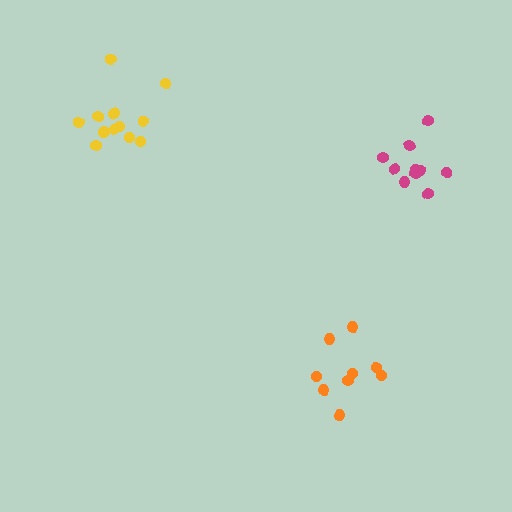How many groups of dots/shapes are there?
There are 3 groups.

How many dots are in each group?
Group 1: 9 dots, Group 2: 13 dots, Group 3: 10 dots (32 total).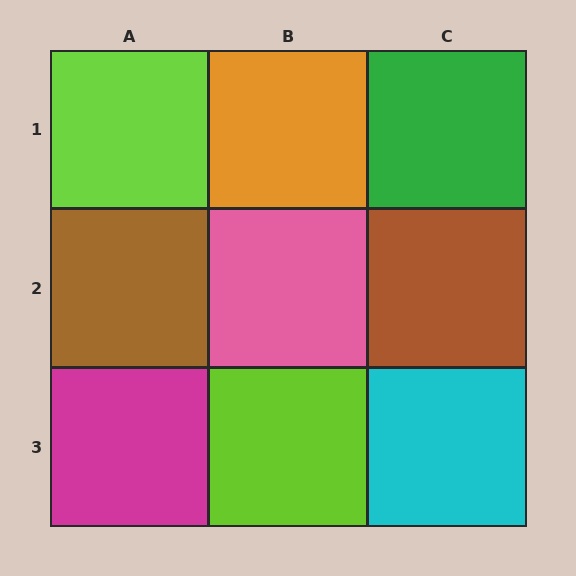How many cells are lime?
2 cells are lime.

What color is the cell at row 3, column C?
Cyan.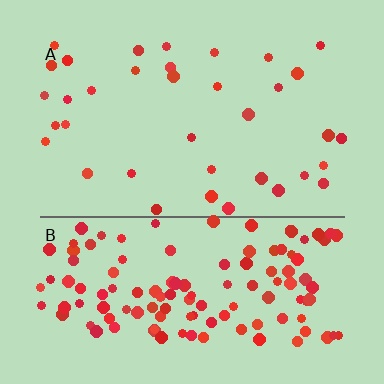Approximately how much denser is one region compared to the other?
Approximately 3.7× — region B over region A.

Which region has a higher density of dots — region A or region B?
B (the bottom).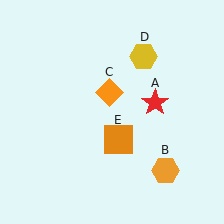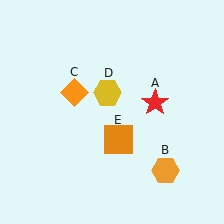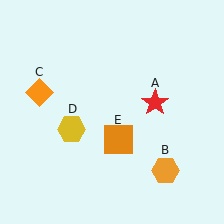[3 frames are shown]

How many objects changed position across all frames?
2 objects changed position: orange diamond (object C), yellow hexagon (object D).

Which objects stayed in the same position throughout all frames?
Red star (object A) and orange hexagon (object B) and orange square (object E) remained stationary.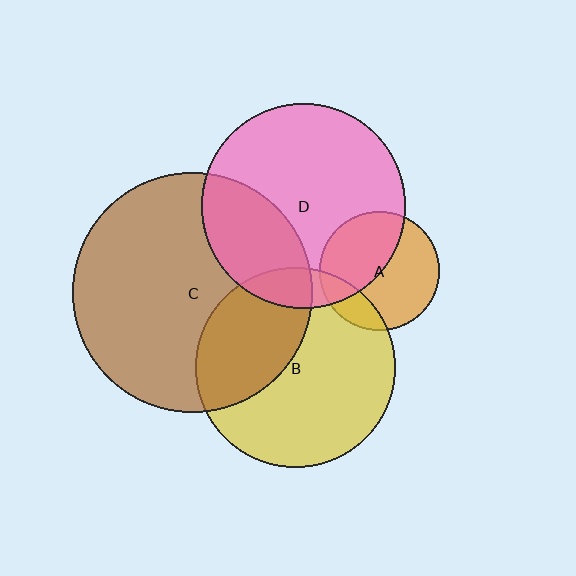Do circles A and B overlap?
Yes.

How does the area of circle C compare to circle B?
Approximately 1.4 times.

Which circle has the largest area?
Circle C (brown).